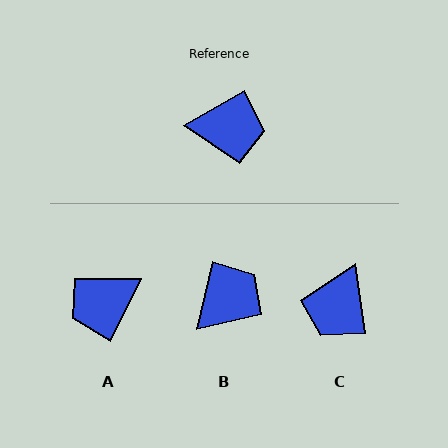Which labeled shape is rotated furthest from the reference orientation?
A, about 146 degrees away.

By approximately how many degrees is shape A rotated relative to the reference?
Approximately 146 degrees clockwise.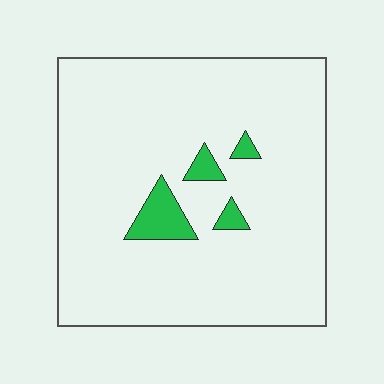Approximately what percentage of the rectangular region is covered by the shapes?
Approximately 5%.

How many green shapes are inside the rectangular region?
4.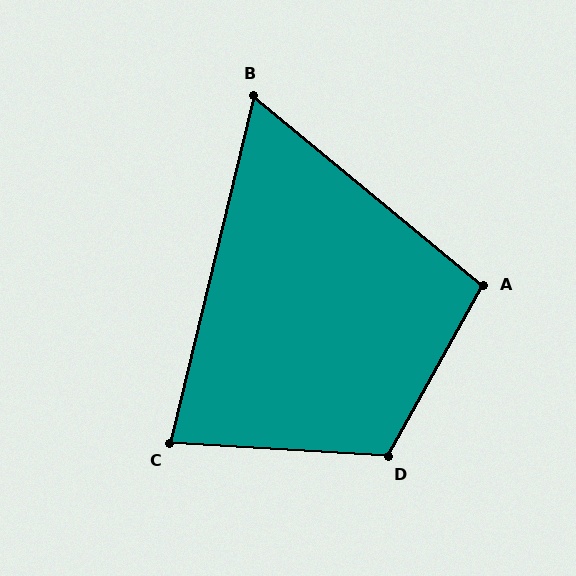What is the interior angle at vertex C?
Approximately 80 degrees (acute).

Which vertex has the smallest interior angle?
B, at approximately 64 degrees.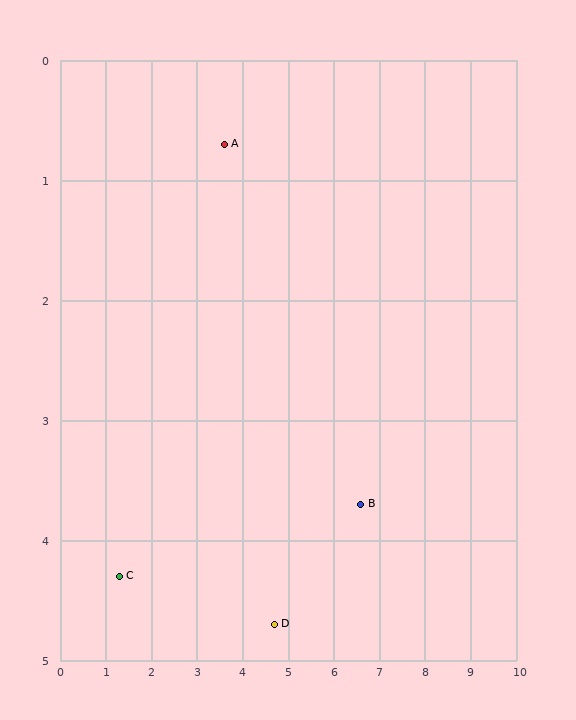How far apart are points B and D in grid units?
Points B and D are about 2.1 grid units apart.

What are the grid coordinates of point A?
Point A is at approximately (3.6, 0.7).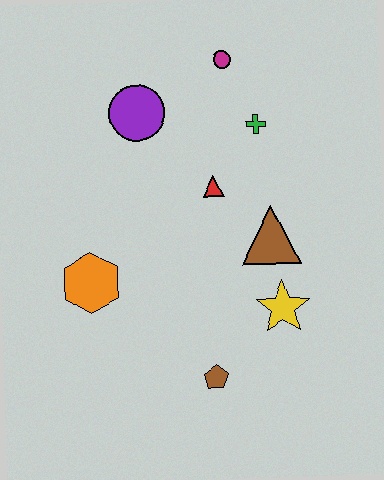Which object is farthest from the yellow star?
The magenta circle is farthest from the yellow star.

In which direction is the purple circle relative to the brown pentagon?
The purple circle is above the brown pentagon.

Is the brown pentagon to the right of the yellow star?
No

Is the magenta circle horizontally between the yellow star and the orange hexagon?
Yes